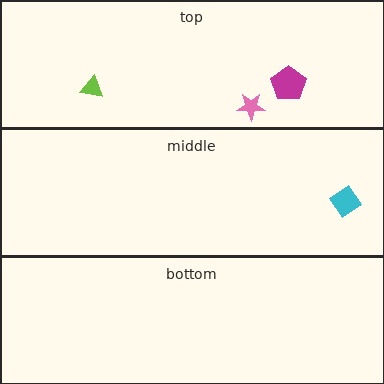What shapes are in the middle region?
The cyan diamond.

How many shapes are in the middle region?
1.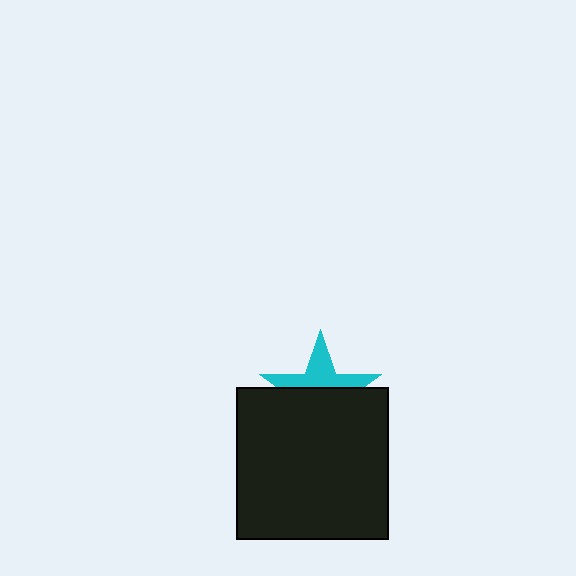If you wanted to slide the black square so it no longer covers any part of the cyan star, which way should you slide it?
Slide it down — that is the most direct way to separate the two shapes.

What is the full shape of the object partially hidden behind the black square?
The partially hidden object is a cyan star.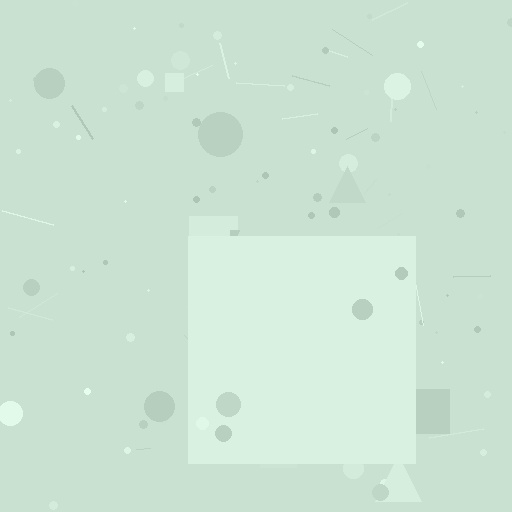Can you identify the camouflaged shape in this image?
The camouflaged shape is a square.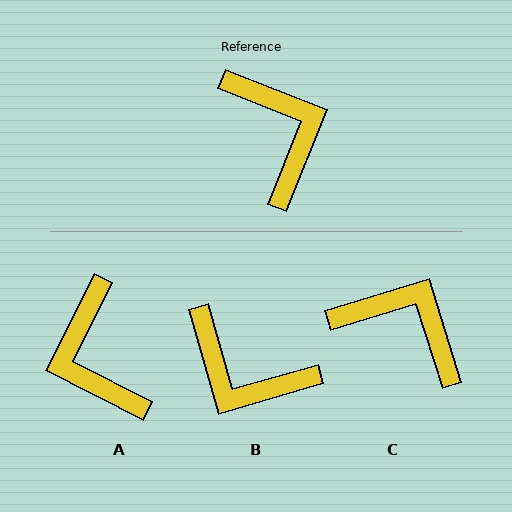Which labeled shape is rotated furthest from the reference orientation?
A, about 175 degrees away.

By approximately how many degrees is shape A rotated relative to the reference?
Approximately 175 degrees counter-clockwise.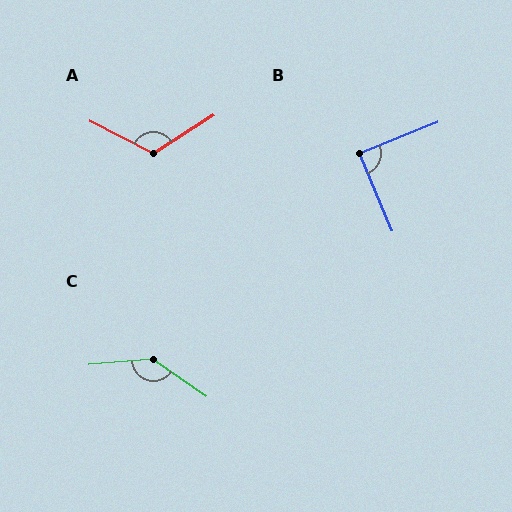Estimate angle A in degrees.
Approximately 121 degrees.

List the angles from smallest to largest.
B (89°), A (121°), C (140°).